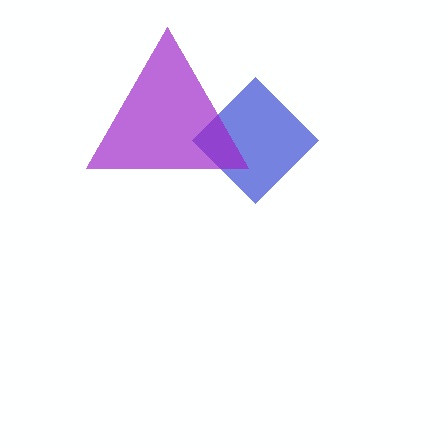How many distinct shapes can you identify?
There are 2 distinct shapes: a blue diamond, a purple triangle.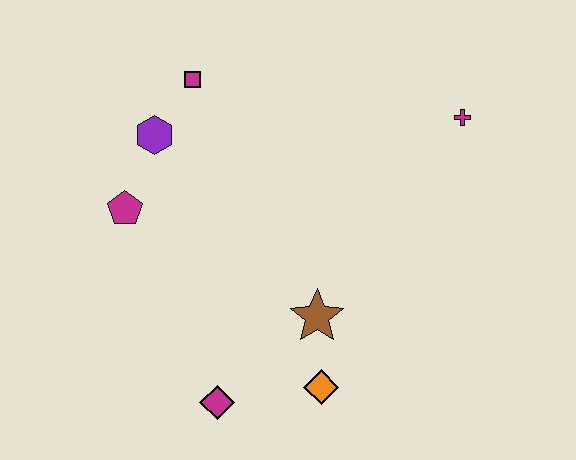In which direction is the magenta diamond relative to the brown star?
The magenta diamond is to the left of the brown star.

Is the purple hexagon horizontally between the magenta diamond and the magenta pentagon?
Yes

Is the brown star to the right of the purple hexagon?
Yes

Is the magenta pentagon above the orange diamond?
Yes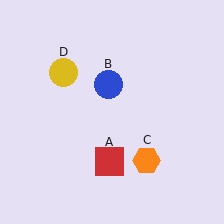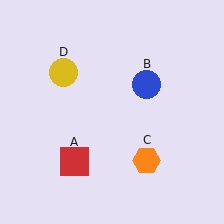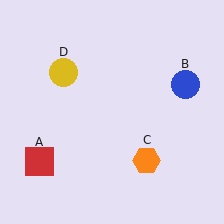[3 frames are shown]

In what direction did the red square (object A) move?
The red square (object A) moved left.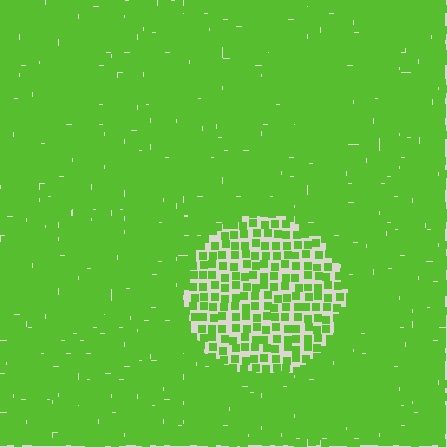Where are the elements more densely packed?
The elements are more densely packed outside the circle boundary.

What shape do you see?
I see a circle.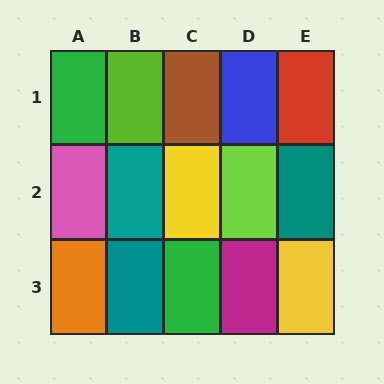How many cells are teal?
3 cells are teal.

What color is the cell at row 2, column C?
Yellow.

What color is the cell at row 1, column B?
Lime.